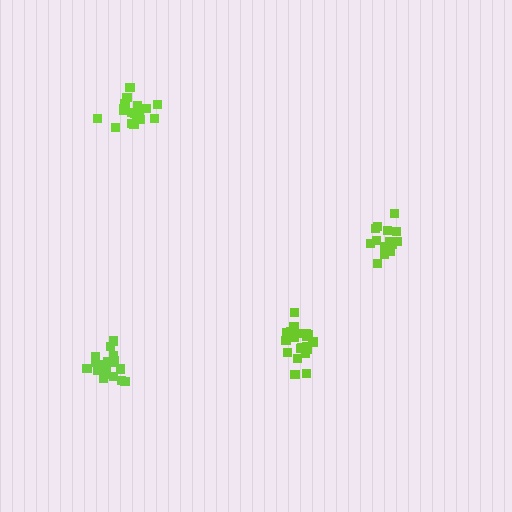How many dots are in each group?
Group 1: 20 dots, Group 2: 21 dots, Group 3: 20 dots, Group 4: 16 dots (77 total).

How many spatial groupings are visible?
There are 4 spatial groupings.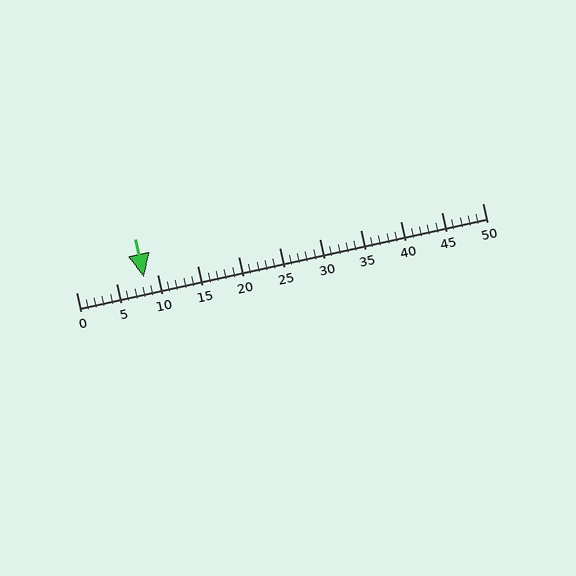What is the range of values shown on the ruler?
The ruler shows values from 0 to 50.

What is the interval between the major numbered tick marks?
The major tick marks are spaced 5 units apart.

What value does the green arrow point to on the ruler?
The green arrow points to approximately 8.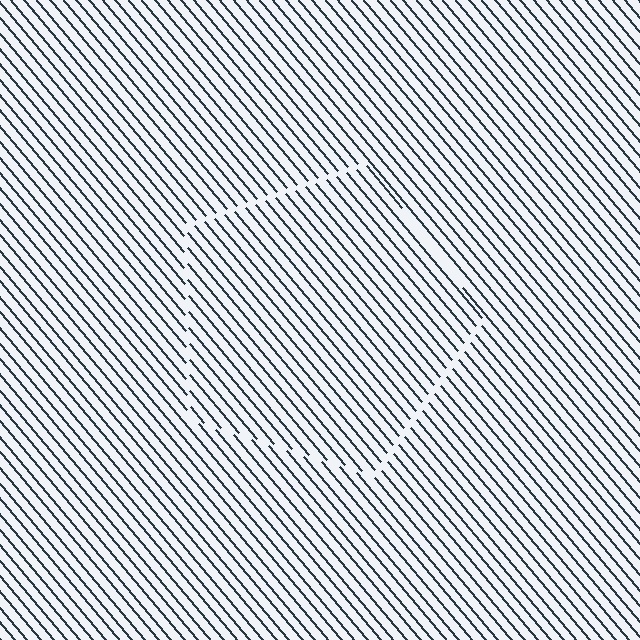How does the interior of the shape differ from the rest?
The interior of the shape contains the same grating, shifted by half a period — the contour is defined by the phase discontinuity where line-ends from the inner and outer gratings abut.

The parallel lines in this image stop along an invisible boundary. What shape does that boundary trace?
An illusory pentagon. The interior of the shape contains the same grating, shifted by half a period — the contour is defined by the phase discontinuity where line-ends from the inner and outer gratings abut.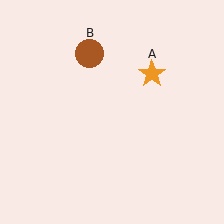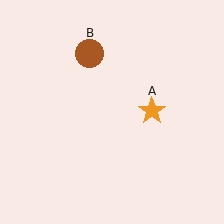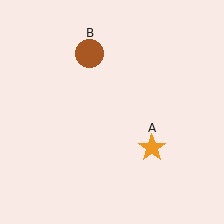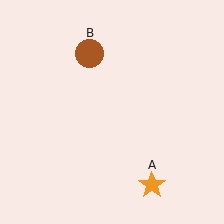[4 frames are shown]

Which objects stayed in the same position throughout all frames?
Brown circle (object B) remained stationary.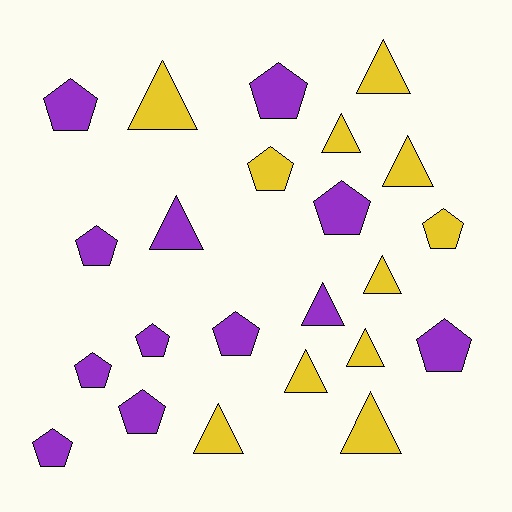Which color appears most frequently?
Purple, with 12 objects.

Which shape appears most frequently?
Pentagon, with 12 objects.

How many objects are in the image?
There are 23 objects.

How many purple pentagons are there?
There are 10 purple pentagons.